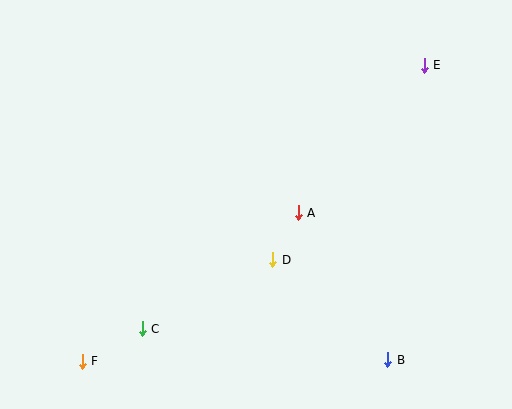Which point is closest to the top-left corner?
Point C is closest to the top-left corner.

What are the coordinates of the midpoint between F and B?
The midpoint between F and B is at (235, 360).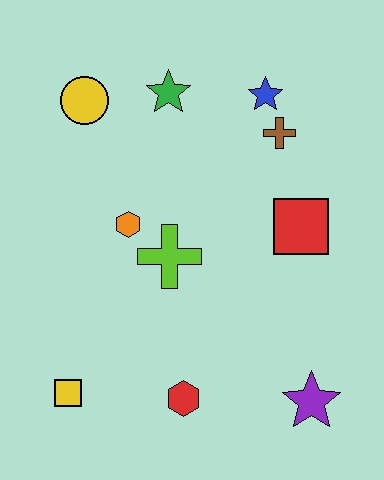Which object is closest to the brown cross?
The blue star is closest to the brown cross.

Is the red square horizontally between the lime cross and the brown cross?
No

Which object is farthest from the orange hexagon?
The purple star is farthest from the orange hexagon.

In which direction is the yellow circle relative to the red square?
The yellow circle is to the left of the red square.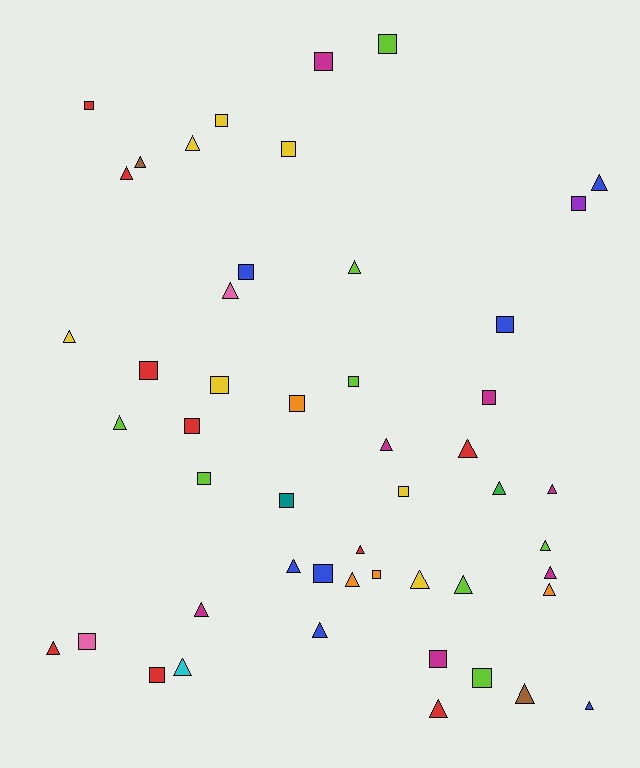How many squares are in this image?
There are 23 squares.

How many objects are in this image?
There are 50 objects.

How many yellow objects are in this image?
There are 7 yellow objects.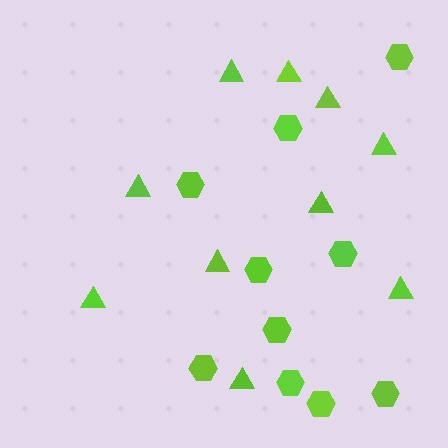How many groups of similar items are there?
There are 2 groups: one group of triangles (10) and one group of hexagons (10).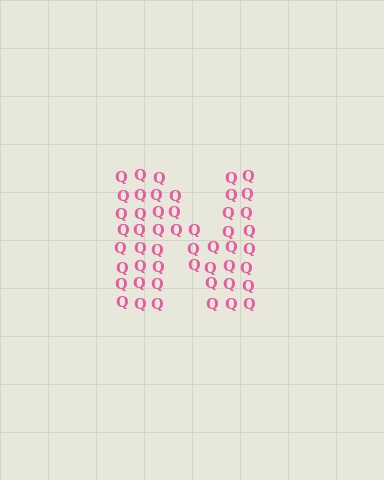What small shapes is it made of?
It is made of small letter Q's.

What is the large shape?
The large shape is the letter N.